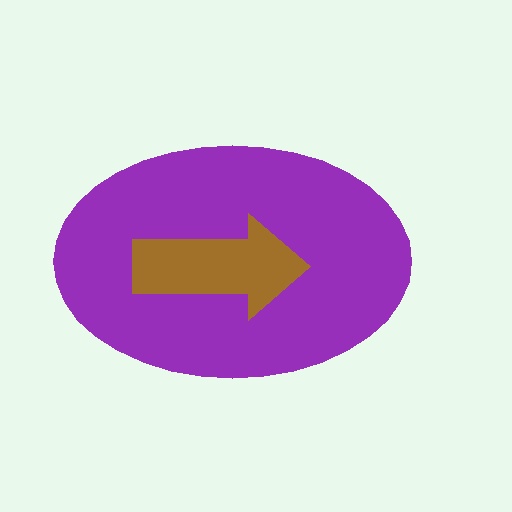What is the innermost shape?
The brown arrow.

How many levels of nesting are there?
2.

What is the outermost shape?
The purple ellipse.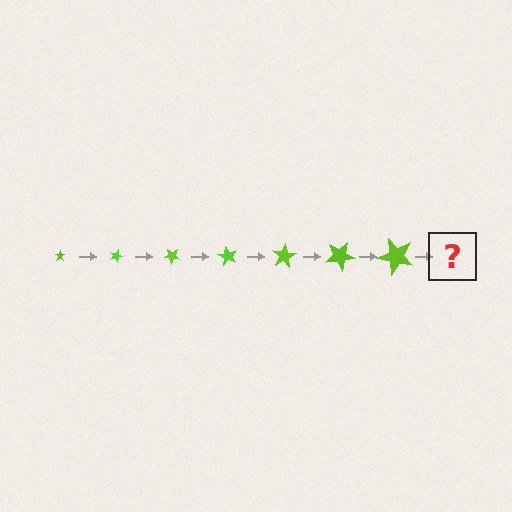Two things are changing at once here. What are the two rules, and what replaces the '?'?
The two rules are that the star grows larger each step and it rotates 20 degrees each step. The '?' should be a star, larger than the previous one and rotated 140 degrees from the start.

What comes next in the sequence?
The next element should be a star, larger than the previous one and rotated 140 degrees from the start.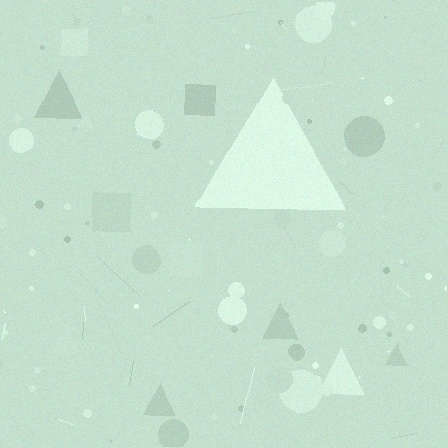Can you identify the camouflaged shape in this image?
The camouflaged shape is a triangle.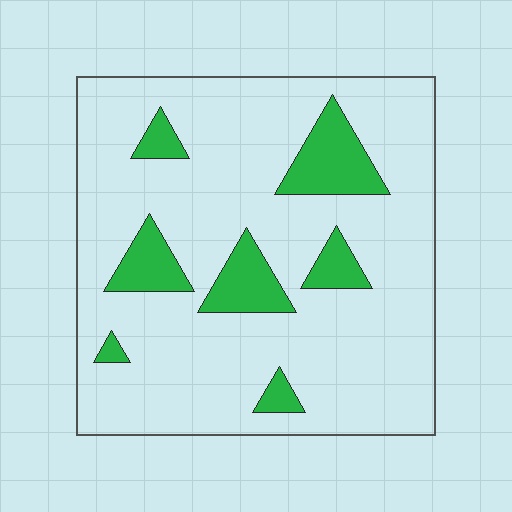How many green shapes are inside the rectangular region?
7.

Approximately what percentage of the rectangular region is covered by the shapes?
Approximately 15%.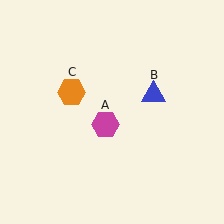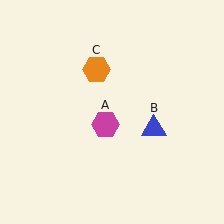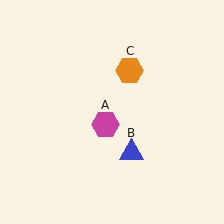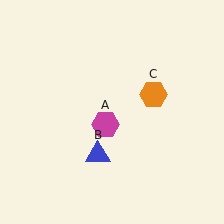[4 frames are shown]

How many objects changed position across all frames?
2 objects changed position: blue triangle (object B), orange hexagon (object C).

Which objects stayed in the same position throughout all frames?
Magenta hexagon (object A) remained stationary.